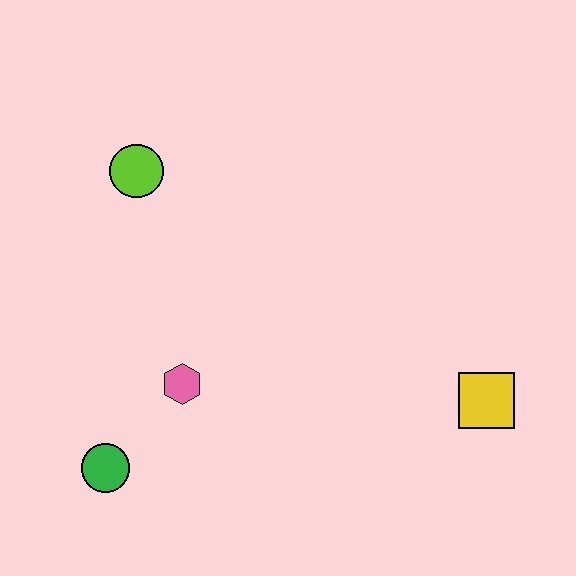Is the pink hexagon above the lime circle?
No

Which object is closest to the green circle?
The pink hexagon is closest to the green circle.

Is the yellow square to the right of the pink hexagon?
Yes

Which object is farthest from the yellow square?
The lime circle is farthest from the yellow square.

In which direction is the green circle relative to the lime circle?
The green circle is below the lime circle.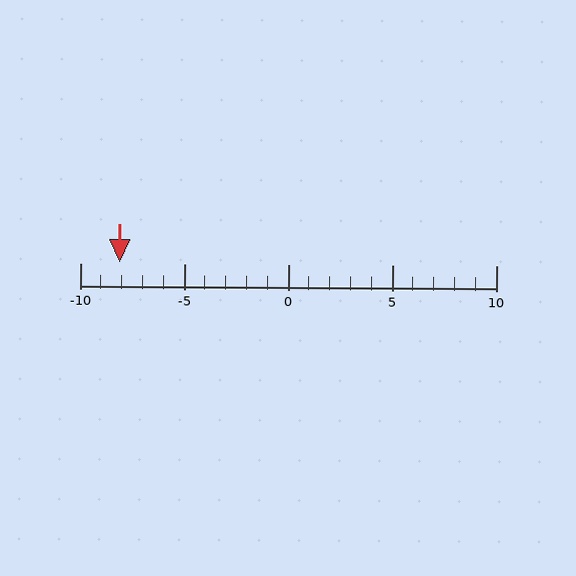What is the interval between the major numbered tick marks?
The major tick marks are spaced 5 units apart.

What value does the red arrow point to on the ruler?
The red arrow points to approximately -8.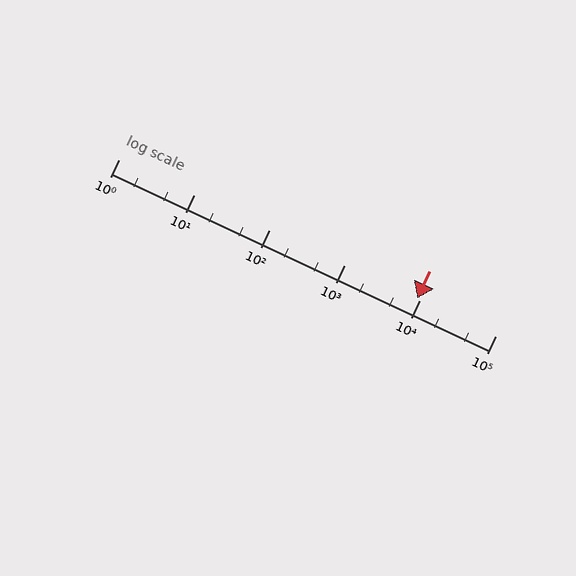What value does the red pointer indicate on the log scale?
The pointer indicates approximately 9100.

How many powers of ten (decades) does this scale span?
The scale spans 5 decades, from 1 to 100000.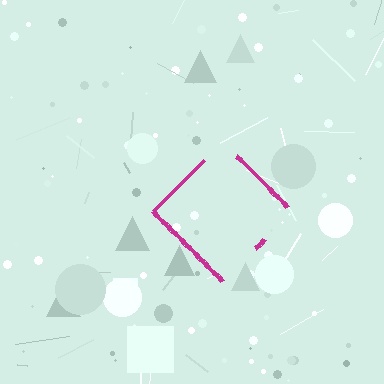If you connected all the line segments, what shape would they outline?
They would outline a diamond.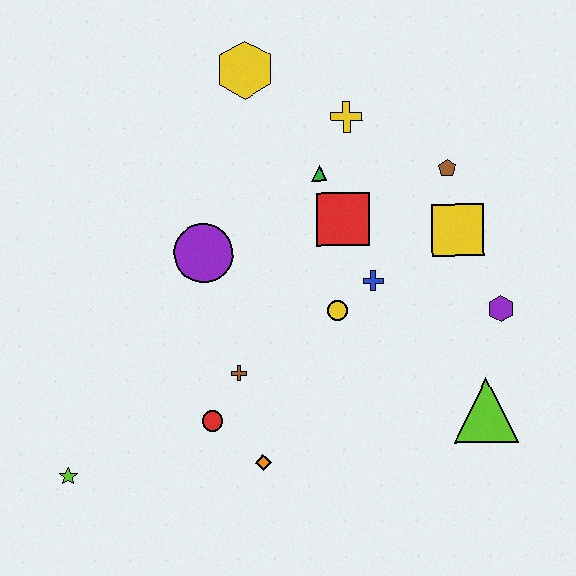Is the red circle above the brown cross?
No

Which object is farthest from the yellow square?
The lime star is farthest from the yellow square.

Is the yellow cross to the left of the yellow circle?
No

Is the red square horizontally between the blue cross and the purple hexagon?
No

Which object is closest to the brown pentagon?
The yellow square is closest to the brown pentagon.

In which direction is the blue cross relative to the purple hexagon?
The blue cross is to the left of the purple hexagon.